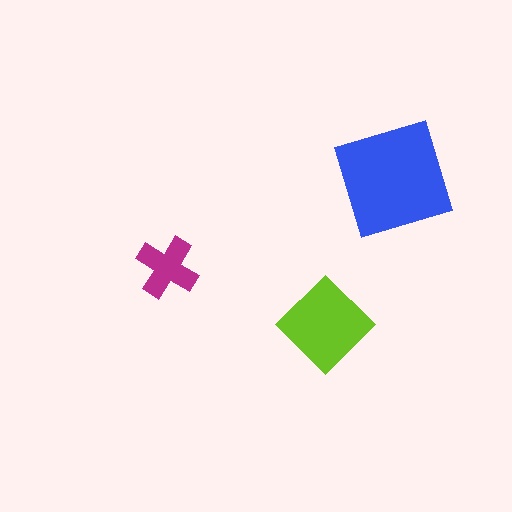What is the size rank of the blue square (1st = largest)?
1st.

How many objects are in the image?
There are 3 objects in the image.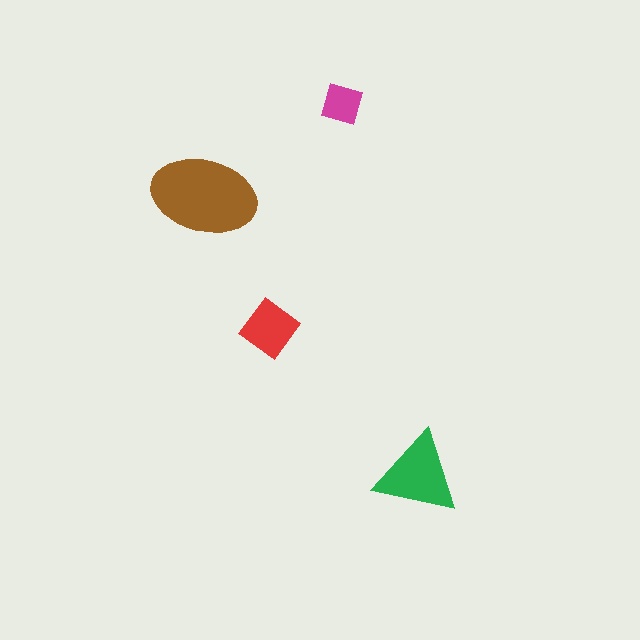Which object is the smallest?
The magenta diamond.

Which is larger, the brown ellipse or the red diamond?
The brown ellipse.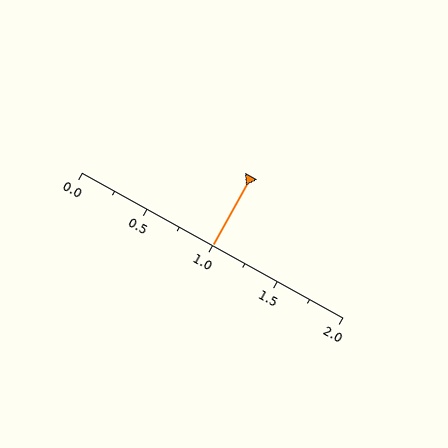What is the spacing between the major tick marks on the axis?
The major ticks are spaced 0.5 apart.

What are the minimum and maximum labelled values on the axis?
The axis runs from 0.0 to 2.0.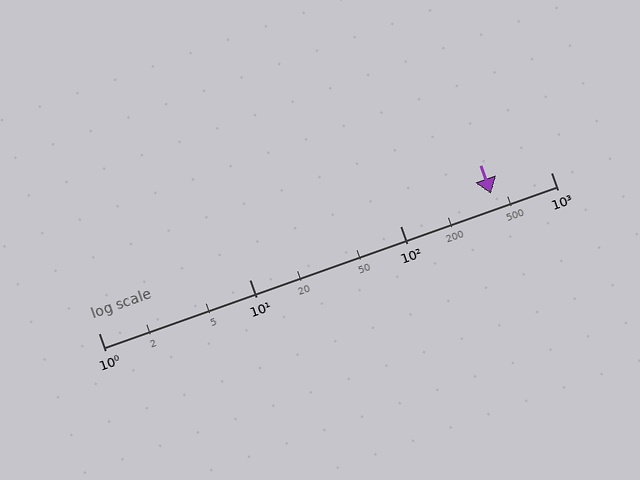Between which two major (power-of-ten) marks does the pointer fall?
The pointer is between 100 and 1000.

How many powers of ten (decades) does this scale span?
The scale spans 3 decades, from 1 to 1000.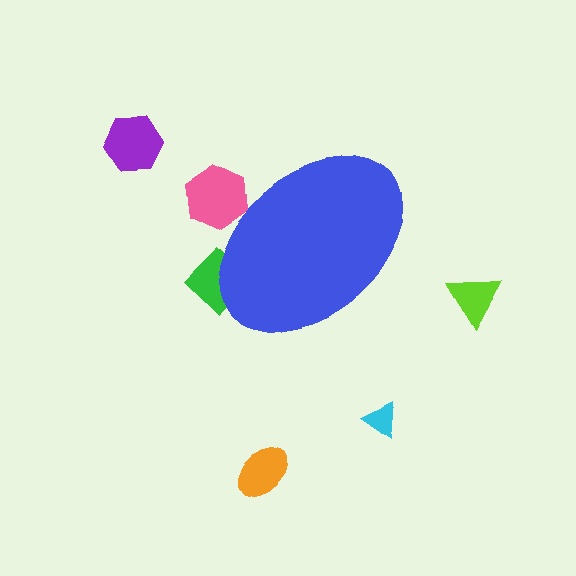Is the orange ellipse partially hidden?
No, the orange ellipse is fully visible.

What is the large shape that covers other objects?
A blue ellipse.